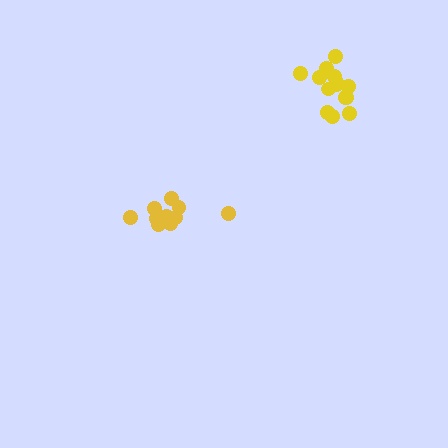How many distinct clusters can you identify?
There are 2 distinct clusters.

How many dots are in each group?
Group 1: 10 dots, Group 2: 14 dots (24 total).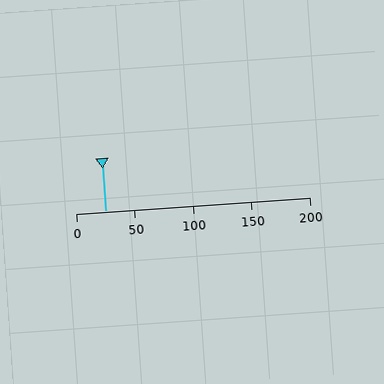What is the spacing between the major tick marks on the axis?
The major ticks are spaced 50 apart.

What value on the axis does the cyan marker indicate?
The marker indicates approximately 25.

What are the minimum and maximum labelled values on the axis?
The axis runs from 0 to 200.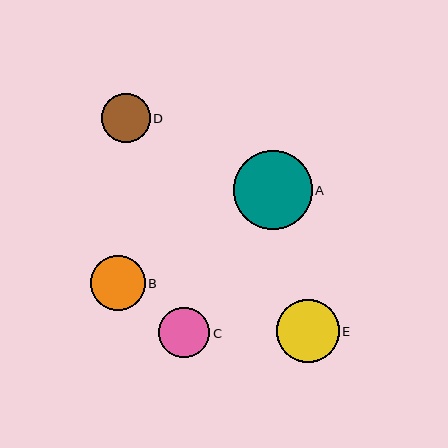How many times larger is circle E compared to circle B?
Circle E is approximately 1.1 times the size of circle B.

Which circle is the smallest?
Circle D is the smallest with a size of approximately 49 pixels.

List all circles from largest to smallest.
From largest to smallest: A, E, B, C, D.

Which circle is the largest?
Circle A is the largest with a size of approximately 79 pixels.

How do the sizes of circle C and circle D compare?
Circle C and circle D are approximately the same size.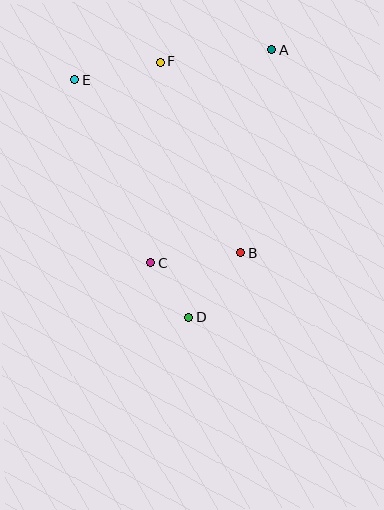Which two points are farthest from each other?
Points A and D are farthest from each other.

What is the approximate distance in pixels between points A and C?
The distance between A and C is approximately 244 pixels.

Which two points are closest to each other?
Points C and D are closest to each other.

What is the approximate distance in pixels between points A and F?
The distance between A and F is approximately 112 pixels.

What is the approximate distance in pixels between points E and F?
The distance between E and F is approximately 87 pixels.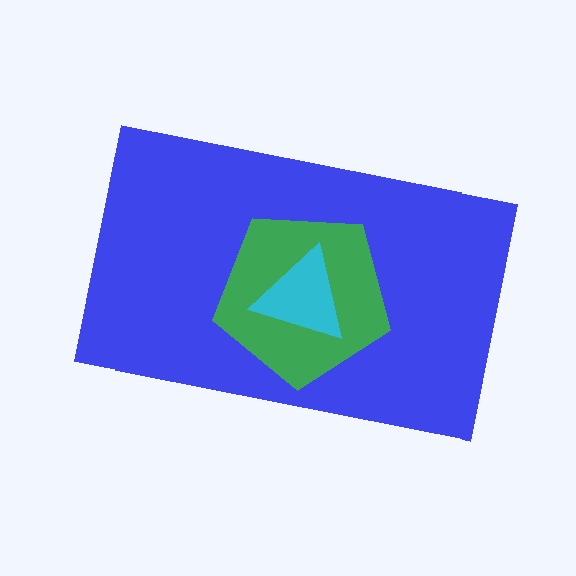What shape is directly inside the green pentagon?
The cyan triangle.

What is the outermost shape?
The blue rectangle.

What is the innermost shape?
The cyan triangle.